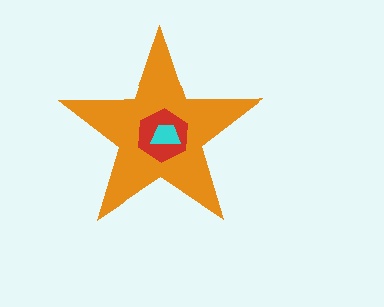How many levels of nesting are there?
3.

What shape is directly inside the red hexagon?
The cyan trapezoid.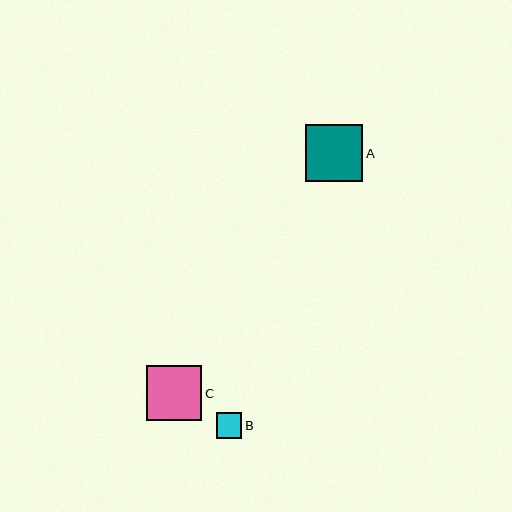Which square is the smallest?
Square B is the smallest with a size of approximately 25 pixels.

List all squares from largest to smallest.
From largest to smallest: A, C, B.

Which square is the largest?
Square A is the largest with a size of approximately 57 pixels.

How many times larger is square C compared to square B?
Square C is approximately 2.2 times the size of square B.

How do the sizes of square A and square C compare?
Square A and square C are approximately the same size.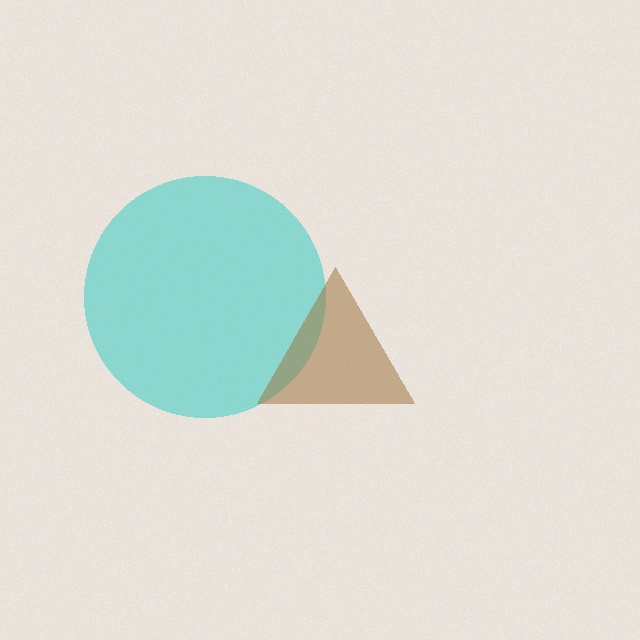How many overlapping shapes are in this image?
There are 2 overlapping shapes in the image.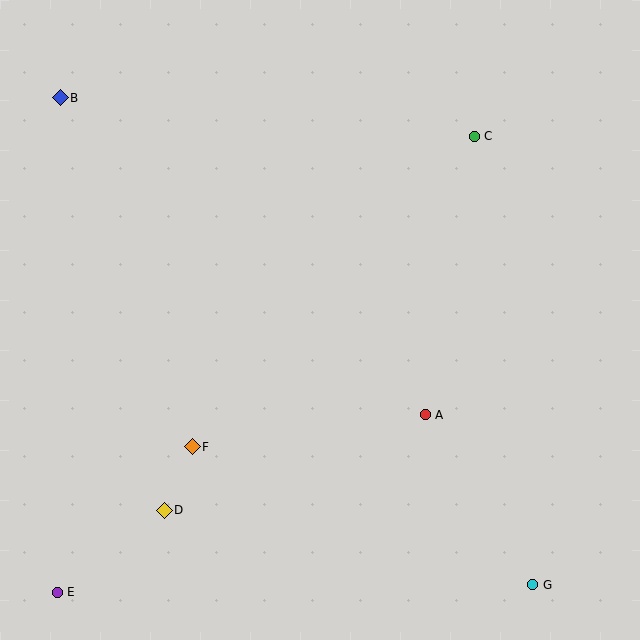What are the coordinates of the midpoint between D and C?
The midpoint between D and C is at (319, 323).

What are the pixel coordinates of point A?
Point A is at (425, 415).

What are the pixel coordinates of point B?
Point B is at (60, 98).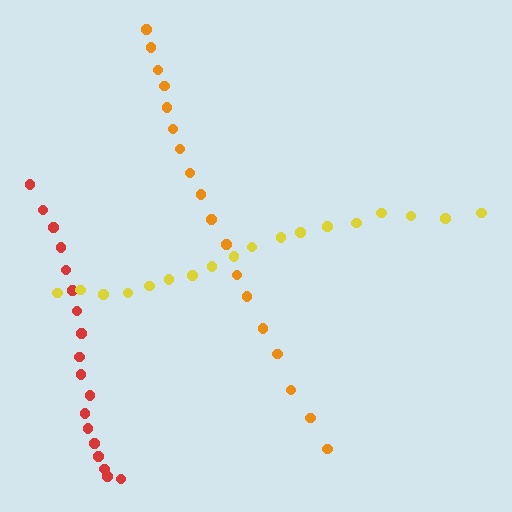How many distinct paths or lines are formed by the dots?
There are 3 distinct paths.